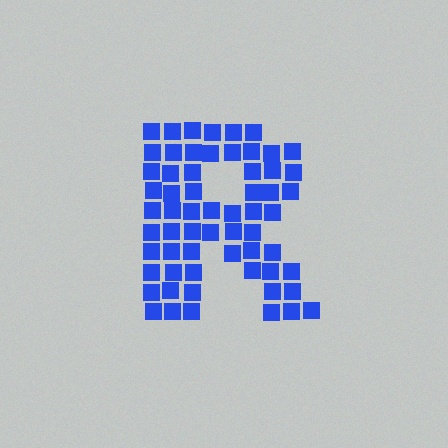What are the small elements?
The small elements are squares.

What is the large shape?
The large shape is the letter R.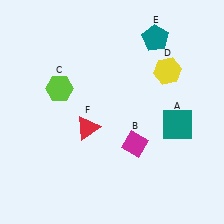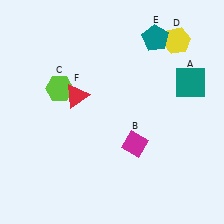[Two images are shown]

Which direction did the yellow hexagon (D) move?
The yellow hexagon (D) moved up.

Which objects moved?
The objects that moved are: the teal square (A), the yellow hexagon (D), the red triangle (F).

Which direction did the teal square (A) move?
The teal square (A) moved up.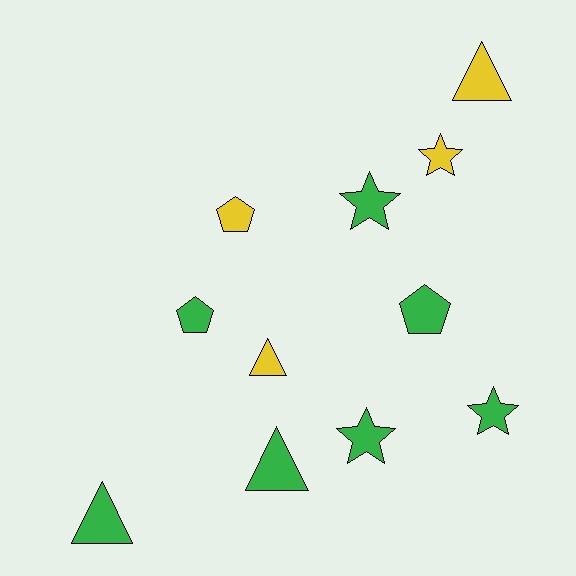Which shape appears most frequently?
Star, with 4 objects.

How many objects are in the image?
There are 11 objects.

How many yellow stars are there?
There is 1 yellow star.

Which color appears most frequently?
Green, with 7 objects.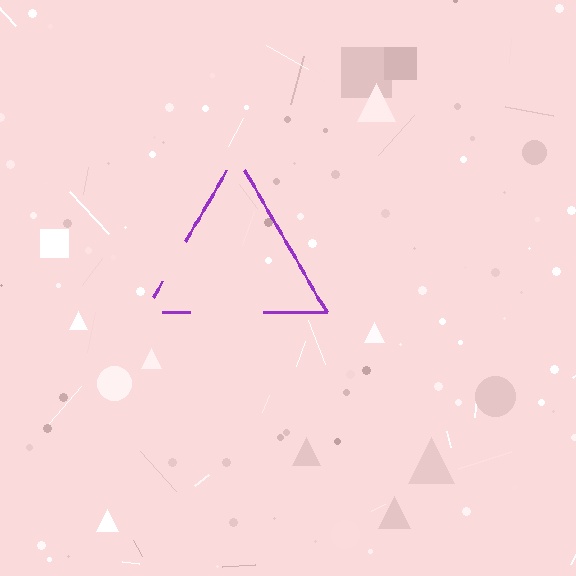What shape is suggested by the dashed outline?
The dashed outline suggests a triangle.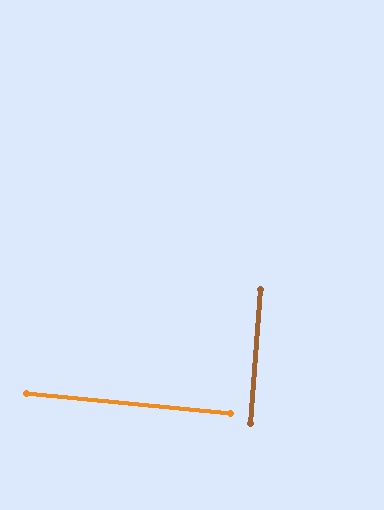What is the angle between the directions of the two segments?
Approximately 89 degrees.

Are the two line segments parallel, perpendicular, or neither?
Perpendicular — they meet at approximately 89°.